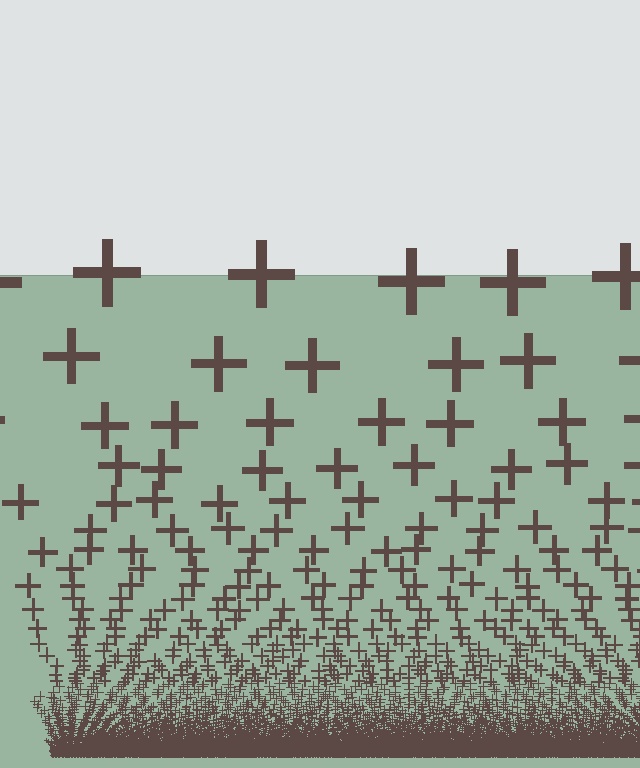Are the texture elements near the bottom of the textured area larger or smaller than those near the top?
Smaller. The gradient is inverted — elements near the bottom are smaller and denser.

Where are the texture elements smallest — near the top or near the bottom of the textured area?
Near the bottom.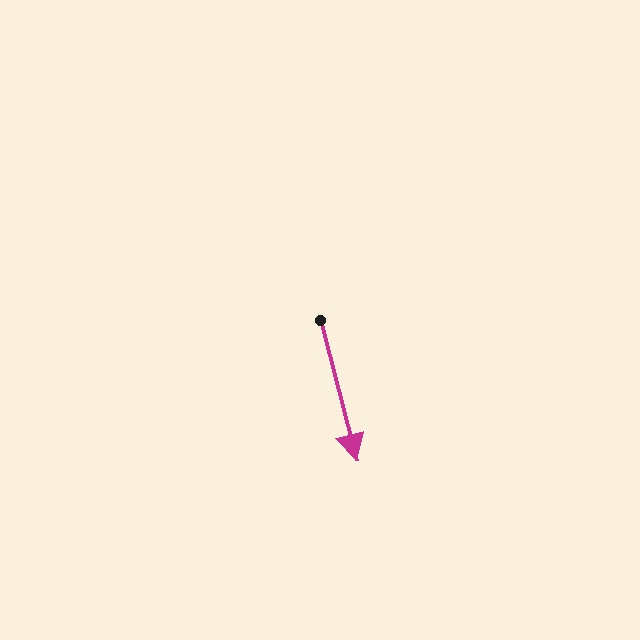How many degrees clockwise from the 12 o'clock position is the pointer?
Approximately 165 degrees.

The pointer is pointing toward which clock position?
Roughly 6 o'clock.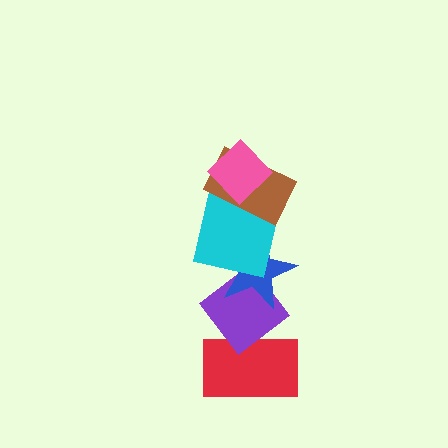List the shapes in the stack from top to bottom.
From top to bottom: the pink diamond, the brown rectangle, the cyan square, the blue star, the purple diamond, the red rectangle.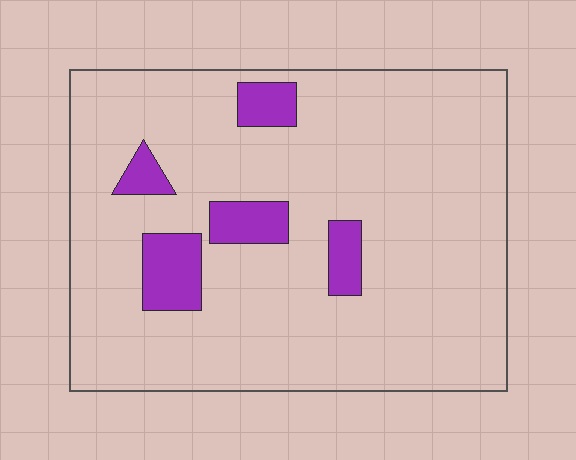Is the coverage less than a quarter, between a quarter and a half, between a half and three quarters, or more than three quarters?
Less than a quarter.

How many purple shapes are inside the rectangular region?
5.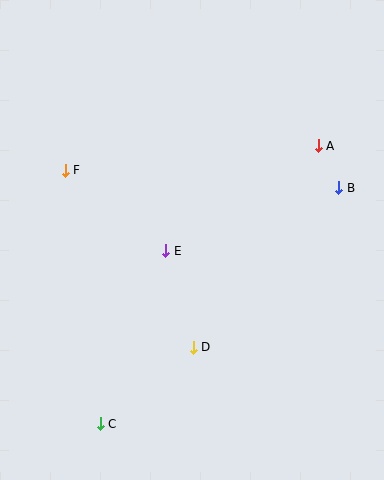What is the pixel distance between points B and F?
The distance between B and F is 274 pixels.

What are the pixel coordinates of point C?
Point C is at (100, 424).